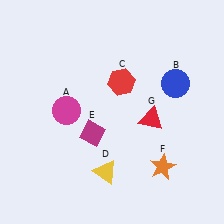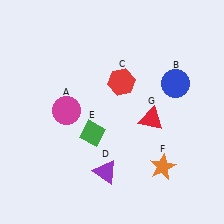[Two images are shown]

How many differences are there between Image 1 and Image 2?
There are 2 differences between the two images.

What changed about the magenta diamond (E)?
In Image 1, E is magenta. In Image 2, it changed to green.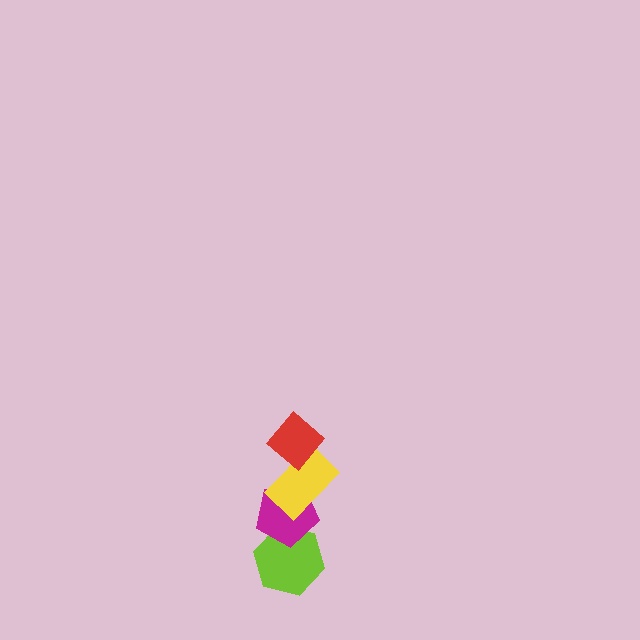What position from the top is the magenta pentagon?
The magenta pentagon is 3rd from the top.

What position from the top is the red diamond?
The red diamond is 1st from the top.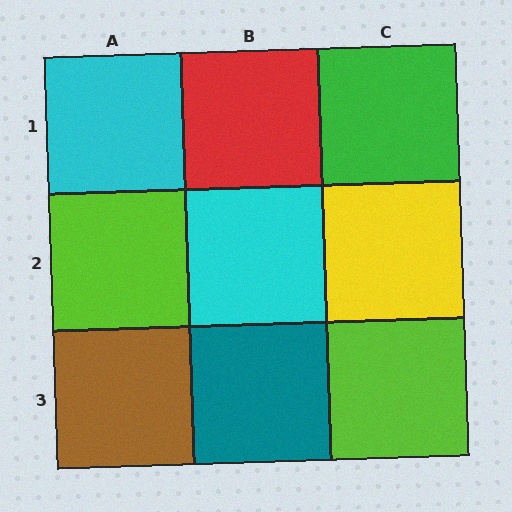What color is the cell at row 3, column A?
Brown.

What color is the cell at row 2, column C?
Yellow.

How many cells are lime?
2 cells are lime.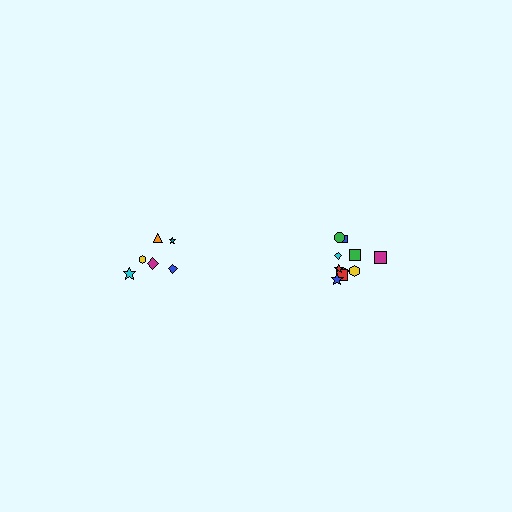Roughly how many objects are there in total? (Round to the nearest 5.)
Roughly 15 objects in total.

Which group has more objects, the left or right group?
The right group.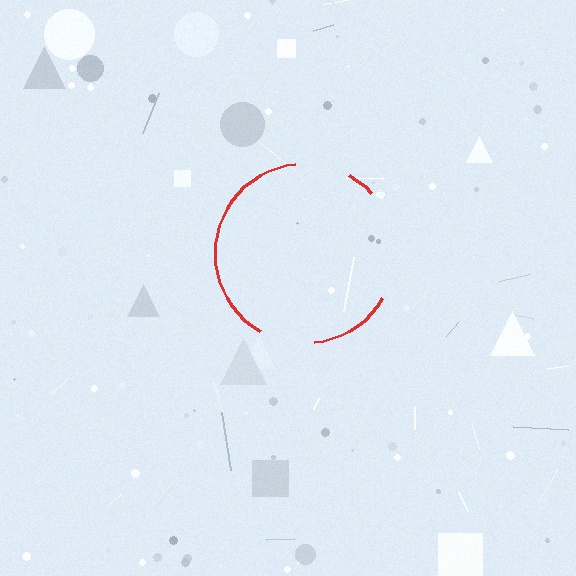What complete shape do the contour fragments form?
The contour fragments form a circle.